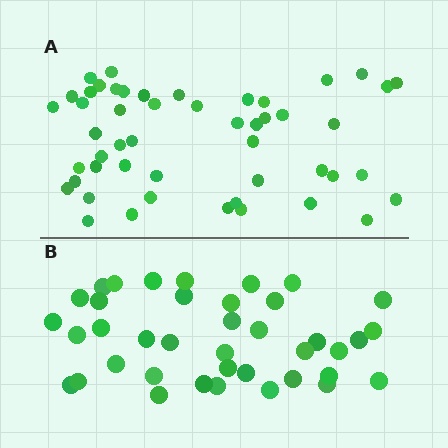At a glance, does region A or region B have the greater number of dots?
Region A (the top region) has more dots.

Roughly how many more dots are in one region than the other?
Region A has roughly 12 or so more dots than region B.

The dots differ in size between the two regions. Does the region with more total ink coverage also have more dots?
No. Region B has more total ink coverage because its dots are larger, but region A actually contains more individual dots. Total area can be misleading — the number of items is what matters here.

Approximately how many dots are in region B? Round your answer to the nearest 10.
About 40 dots. (The exact count is 39, which rounds to 40.)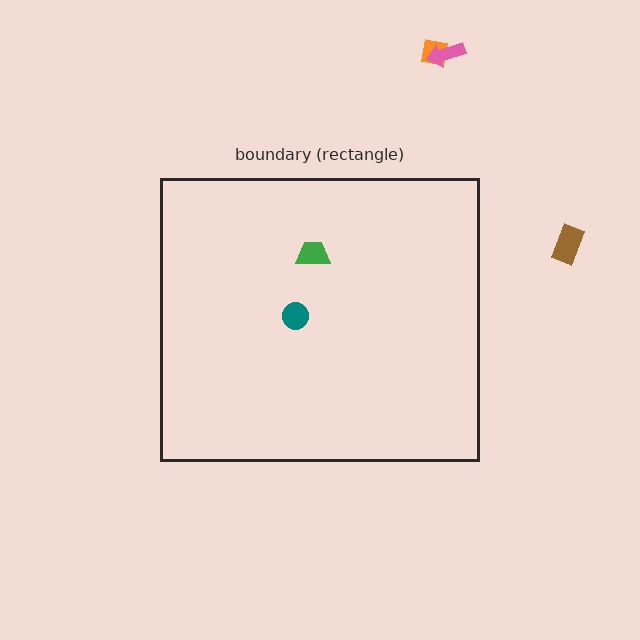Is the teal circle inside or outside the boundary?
Inside.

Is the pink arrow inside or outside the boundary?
Outside.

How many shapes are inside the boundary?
2 inside, 3 outside.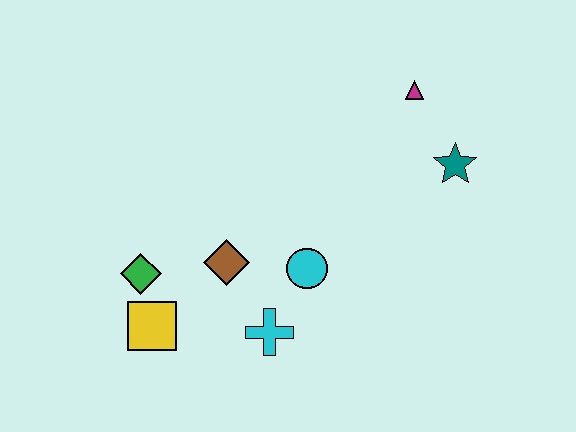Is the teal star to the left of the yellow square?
No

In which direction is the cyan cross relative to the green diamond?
The cyan cross is to the right of the green diamond.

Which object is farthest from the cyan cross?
The magenta triangle is farthest from the cyan cross.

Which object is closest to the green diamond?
The yellow square is closest to the green diamond.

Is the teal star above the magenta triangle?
No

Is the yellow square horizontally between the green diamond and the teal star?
Yes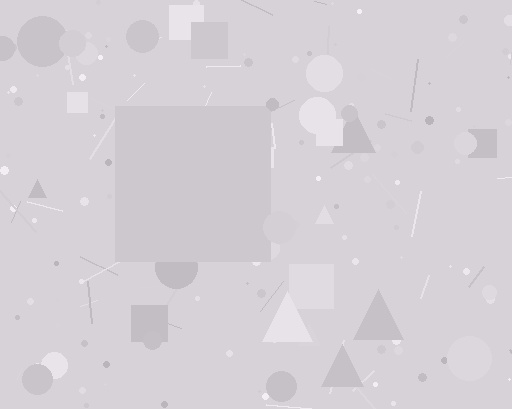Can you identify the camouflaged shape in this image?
The camouflaged shape is a square.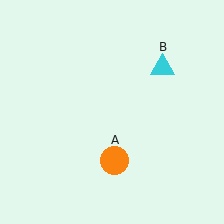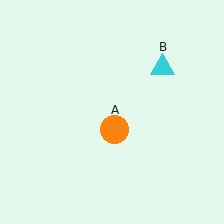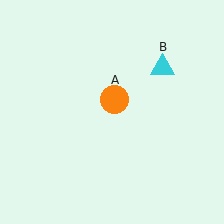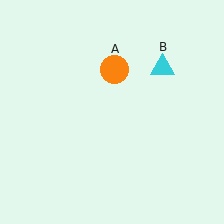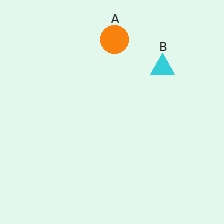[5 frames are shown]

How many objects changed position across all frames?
1 object changed position: orange circle (object A).